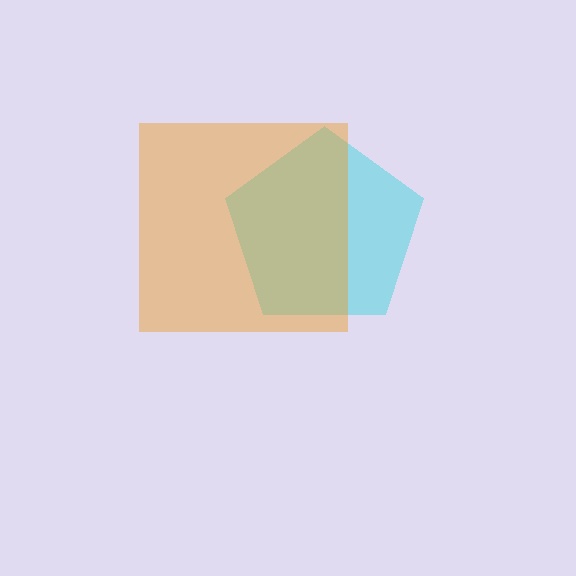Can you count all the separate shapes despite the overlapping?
Yes, there are 2 separate shapes.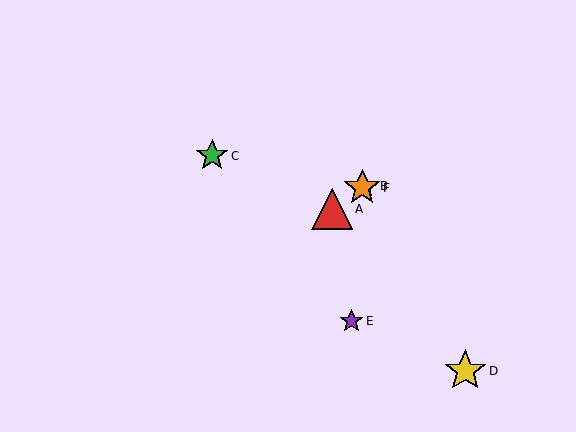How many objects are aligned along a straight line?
3 objects (A, B, F) are aligned along a straight line.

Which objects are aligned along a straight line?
Objects A, B, F are aligned along a straight line.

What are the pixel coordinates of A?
Object A is at (332, 209).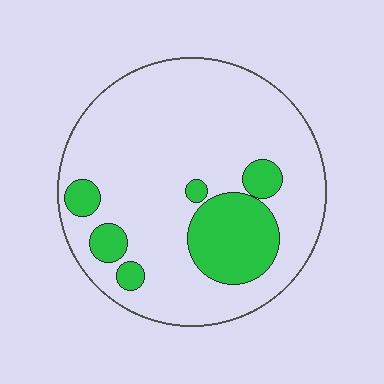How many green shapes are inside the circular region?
6.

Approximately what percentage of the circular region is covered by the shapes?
Approximately 20%.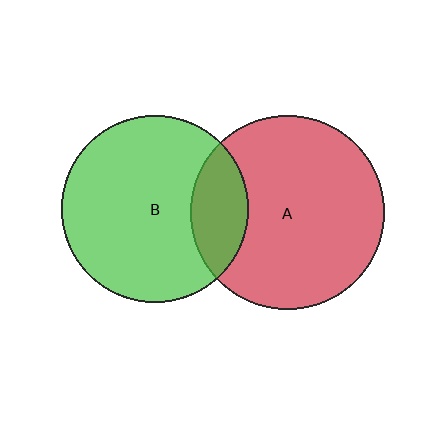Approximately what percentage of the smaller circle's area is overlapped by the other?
Approximately 20%.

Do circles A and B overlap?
Yes.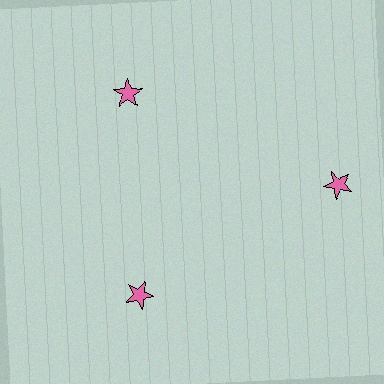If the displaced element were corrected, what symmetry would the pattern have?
It would have 3-fold rotational symmetry — the pattern would map onto itself every 120 degrees.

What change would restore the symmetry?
The symmetry would be restored by moving it inward, back onto the ring so that all 3 stars sit at equal angles and equal distance from the center.